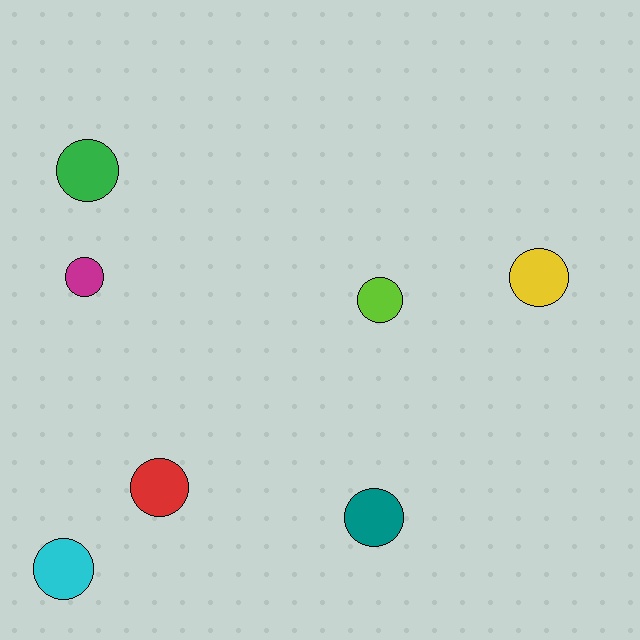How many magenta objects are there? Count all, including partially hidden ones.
There is 1 magenta object.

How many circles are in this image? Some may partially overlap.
There are 7 circles.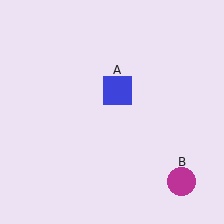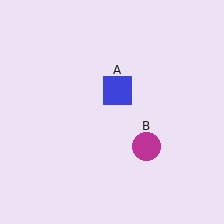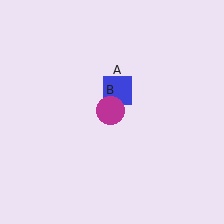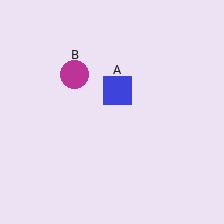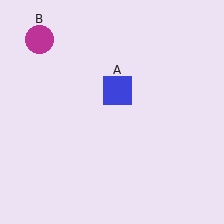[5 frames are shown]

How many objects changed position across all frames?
1 object changed position: magenta circle (object B).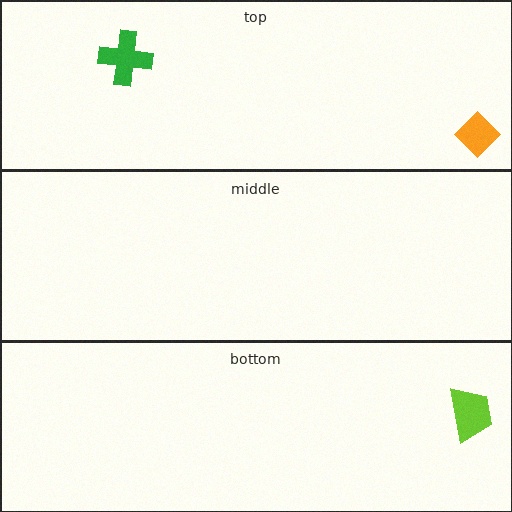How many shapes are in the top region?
2.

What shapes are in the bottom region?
The lime trapezoid.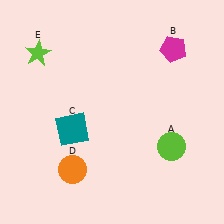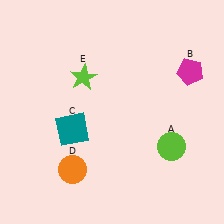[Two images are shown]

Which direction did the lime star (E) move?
The lime star (E) moved right.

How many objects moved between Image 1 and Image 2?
2 objects moved between the two images.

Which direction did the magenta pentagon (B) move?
The magenta pentagon (B) moved down.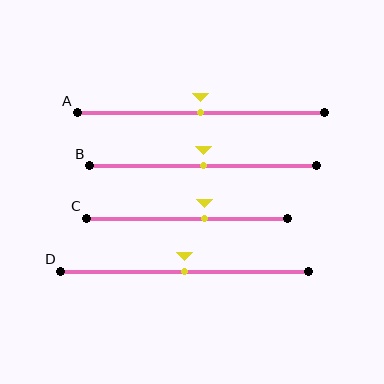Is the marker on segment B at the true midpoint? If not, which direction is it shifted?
Yes, the marker on segment B is at the true midpoint.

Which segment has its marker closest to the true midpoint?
Segment A has its marker closest to the true midpoint.